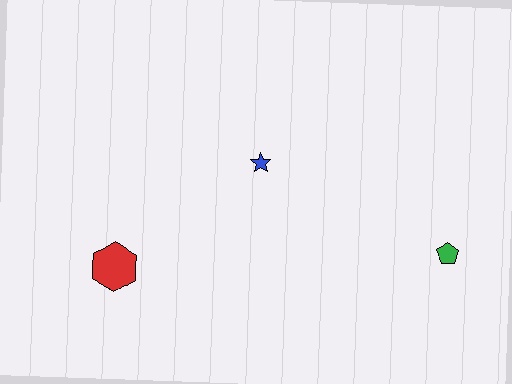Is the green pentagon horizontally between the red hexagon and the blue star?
No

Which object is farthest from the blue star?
The green pentagon is farthest from the blue star.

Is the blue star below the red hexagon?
No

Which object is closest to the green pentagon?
The blue star is closest to the green pentagon.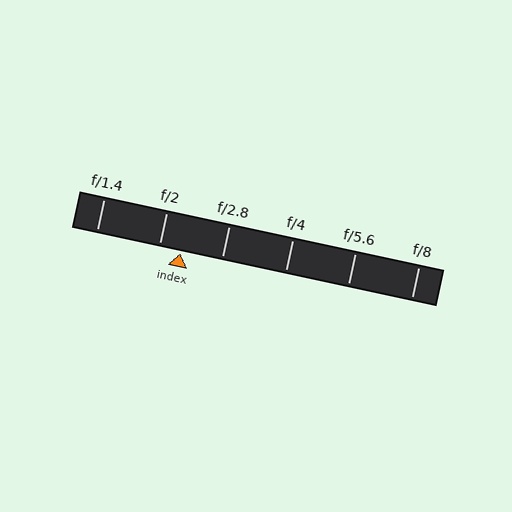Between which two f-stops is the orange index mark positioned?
The index mark is between f/2 and f/2.8.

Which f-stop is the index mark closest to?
The index mark is closest to f/2.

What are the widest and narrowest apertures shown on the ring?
The widest aperture shown is f/1.4 and the narrowest is f/8.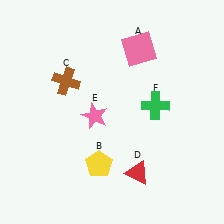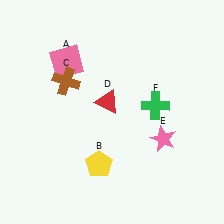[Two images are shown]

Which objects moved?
The objects that moved are: the pink square (A), the red triangle (D), the pink star (E).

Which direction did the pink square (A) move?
The pink square (A) moved left.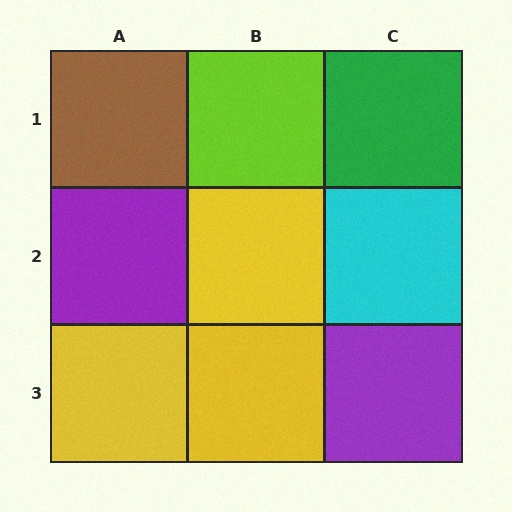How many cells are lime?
1 cell is lime.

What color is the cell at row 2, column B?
Yellow.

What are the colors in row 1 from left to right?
Brown, lime, green.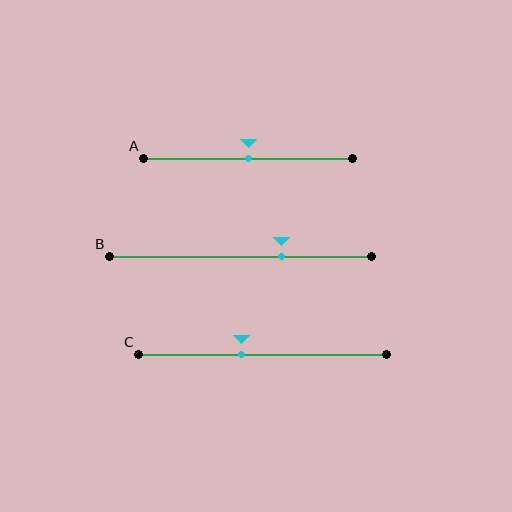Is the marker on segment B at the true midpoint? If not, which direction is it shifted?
No, the marker on segment B is shifted to the right by about 16% of the segment length.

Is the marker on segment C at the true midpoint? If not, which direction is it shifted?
No, the marker on segment C is shifted to the left by about 9% of the segment length.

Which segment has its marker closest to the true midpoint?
Segment A has its marker closest to the true midpoint.